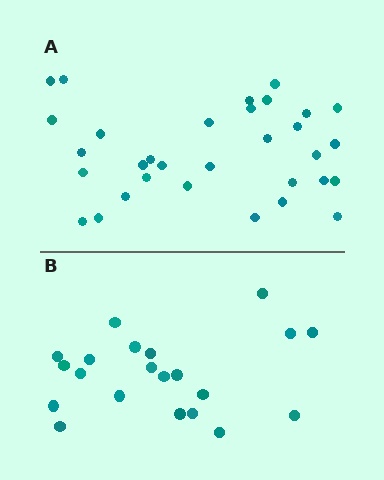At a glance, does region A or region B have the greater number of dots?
Region A (the top region) has more dots.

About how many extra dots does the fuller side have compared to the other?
Region A has roughly 12 or so more dots than region B.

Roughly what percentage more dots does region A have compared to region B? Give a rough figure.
About 50% more.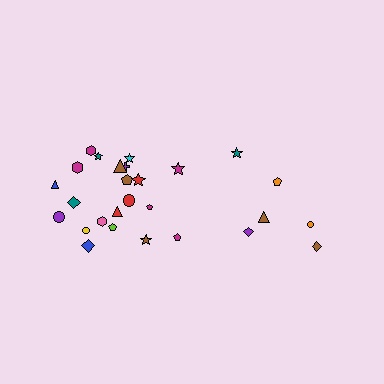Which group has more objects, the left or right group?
The left group.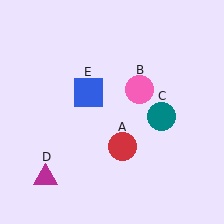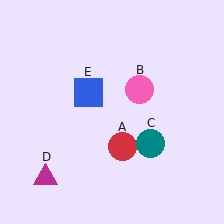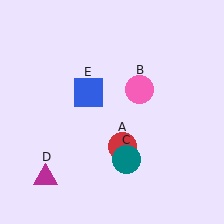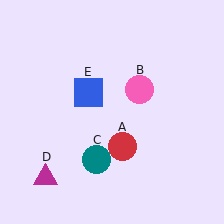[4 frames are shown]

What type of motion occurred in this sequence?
The teal circle (object C) rotated clockwise around the center of the scene.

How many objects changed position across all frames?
1 object changed position: teal circle (object C).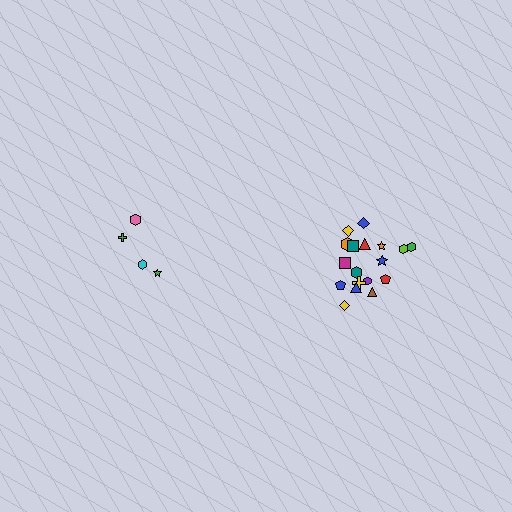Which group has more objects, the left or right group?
The right group.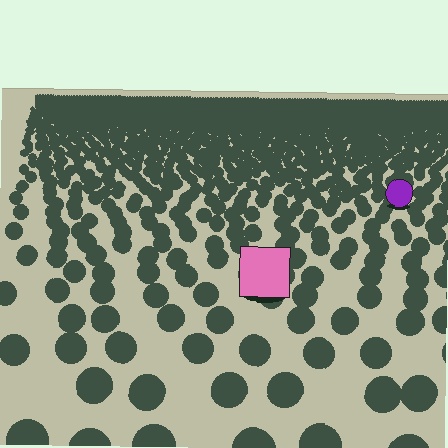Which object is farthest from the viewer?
The purple circle is farthest from the viewer. It appears smaller and the ground texture around it is denser.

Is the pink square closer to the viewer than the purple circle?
Yes. The pink square is closer — you can tell from the texture gradient: the ground texture is coarser near it.